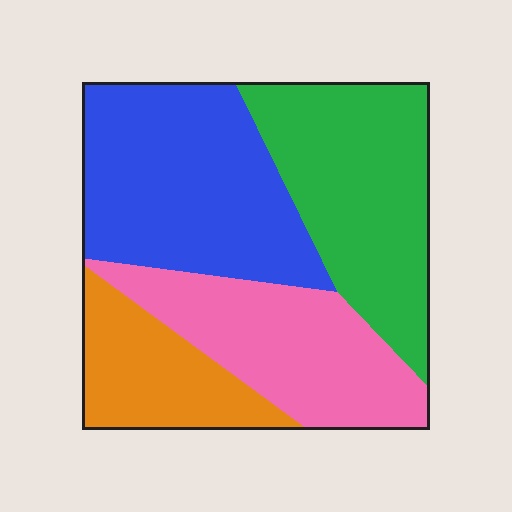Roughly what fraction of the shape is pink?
Pink takes up about one quarter (1/4) of the shape.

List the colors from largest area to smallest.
From largest to smallest: blue, green, pink, orange.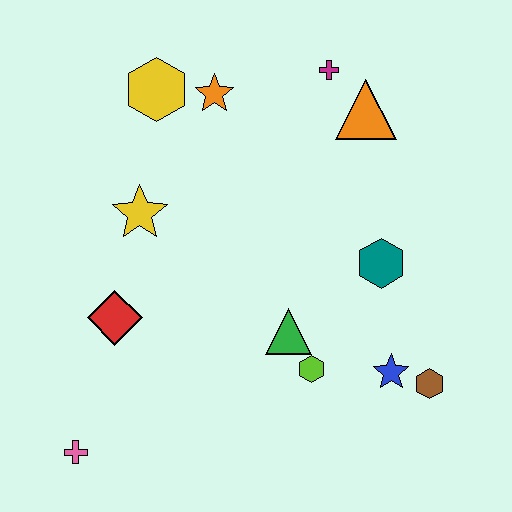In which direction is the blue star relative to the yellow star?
The blue star is to the right of the yellow star.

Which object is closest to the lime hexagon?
The green triangle is closest to the lime hexagon.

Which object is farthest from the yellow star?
The brown hexagon is farthest from the yellow star.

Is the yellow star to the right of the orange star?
No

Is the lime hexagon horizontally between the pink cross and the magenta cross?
Yes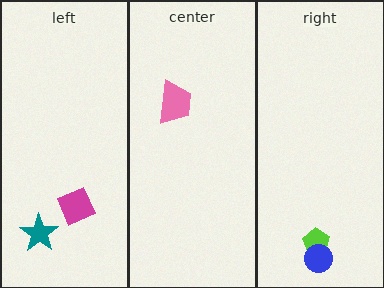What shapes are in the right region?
The lime pentagon, the blue circle.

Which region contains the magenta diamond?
The left region.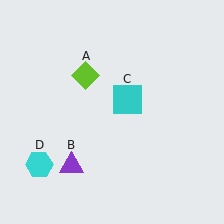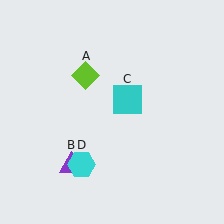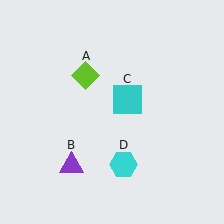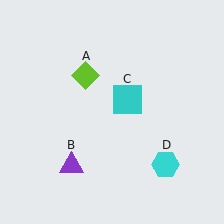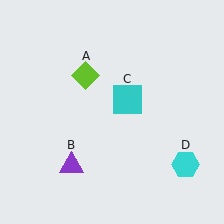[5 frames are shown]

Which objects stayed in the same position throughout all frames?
Lime diamond (object A) and purple triangle (object B) and cyan square (object C) remained stationary.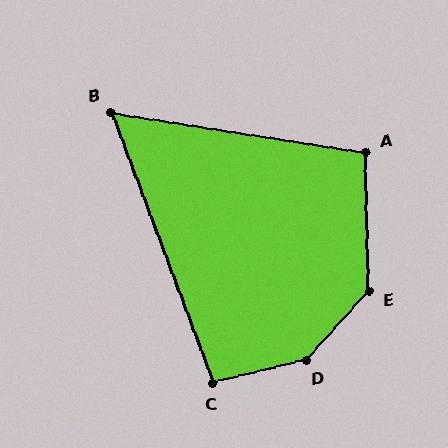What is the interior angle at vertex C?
Approximately 97 degrees (obtuse).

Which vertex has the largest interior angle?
D, at approximately 145 degrees.